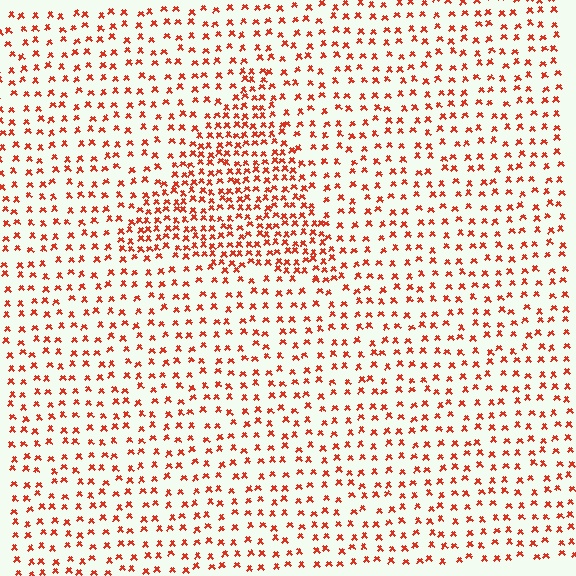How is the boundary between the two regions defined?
The boundary is defined by a change in element density (approximately 2.0x ratio). All elements are the same color, size, and shape.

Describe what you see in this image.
The image contains small red elements arranged at two different densities. A triangle-shaped region is visible where the elements are more densely packed than the surrounding area.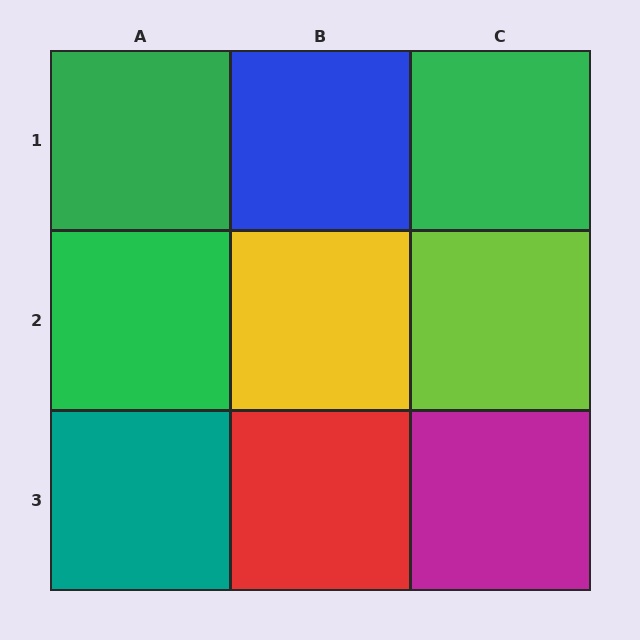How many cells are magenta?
1 cell is magenta.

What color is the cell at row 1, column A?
Green.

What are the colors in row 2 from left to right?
Green, yellow, lime.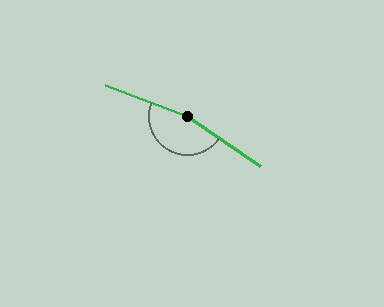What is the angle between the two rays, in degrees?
Approximately 166 degrees.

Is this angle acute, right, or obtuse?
It is obtuse.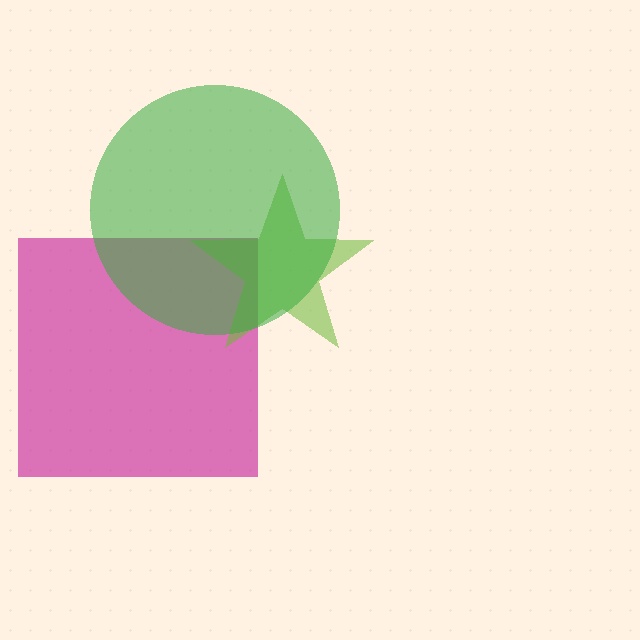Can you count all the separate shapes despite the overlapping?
Yes, there are 3 separate shapes.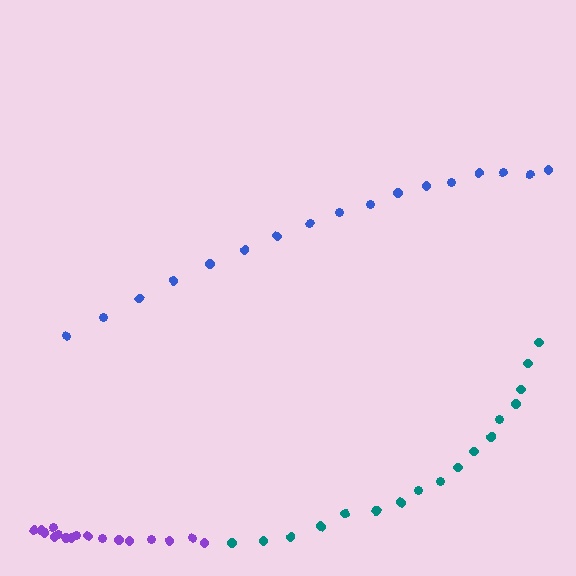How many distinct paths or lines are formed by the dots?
There are 3 distinct paths.